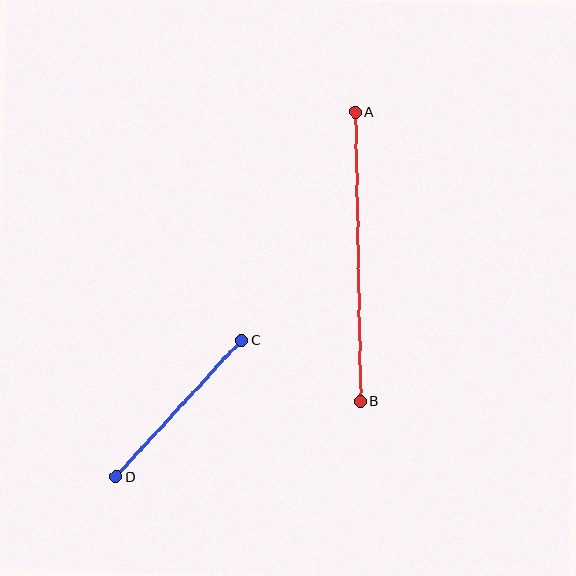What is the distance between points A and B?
The distance is approximately 289 pixels.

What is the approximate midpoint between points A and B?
The midpoint is at approximately (358, 256) pixels.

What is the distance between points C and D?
The distance is approximately 186 pixels.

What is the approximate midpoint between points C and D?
The midpoint is at approximately (179, 408) pixels.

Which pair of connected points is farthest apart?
Points A and B are farthest apart.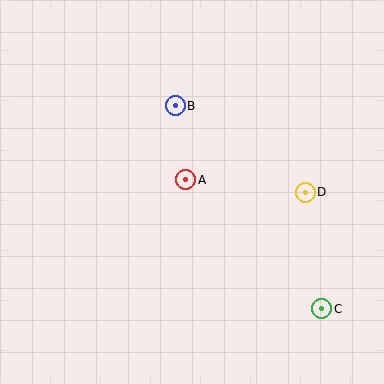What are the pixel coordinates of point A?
Point A is at (186, 180).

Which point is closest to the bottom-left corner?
Point A is closest to the bottom-left corner.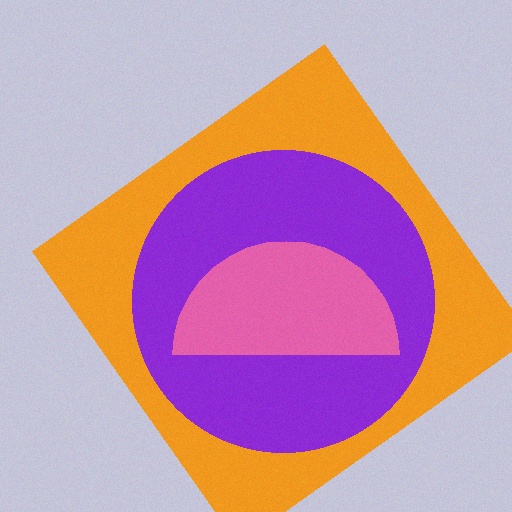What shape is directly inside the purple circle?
The pink semicircle.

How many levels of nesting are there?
3.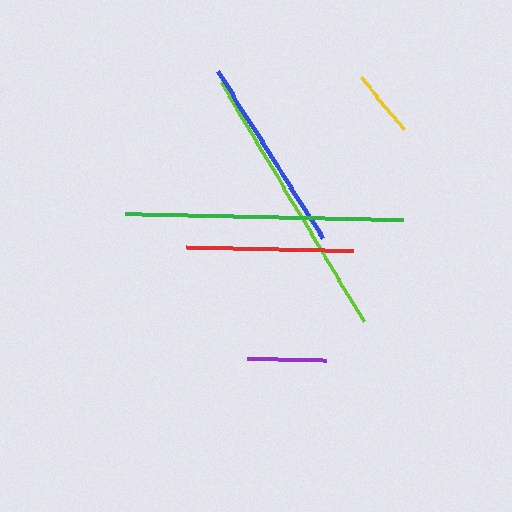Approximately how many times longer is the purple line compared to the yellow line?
The purple line is approximately 1.2 times the length of the yellow line.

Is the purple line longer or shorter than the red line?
The red line is longer than the purple line.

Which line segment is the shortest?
The yellow line is the shortest at approximately 68 pixels.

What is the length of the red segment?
The red segment is approximately 167 pixels long.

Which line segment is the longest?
The lime line is the longest at approximately 278 pixels.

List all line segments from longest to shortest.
From longest to shortest: lime, green, blue, red, purple, yellow.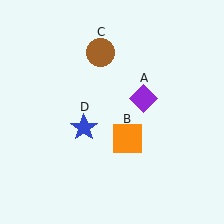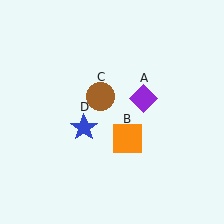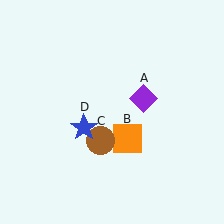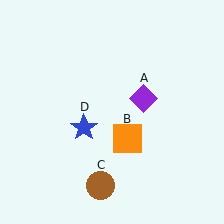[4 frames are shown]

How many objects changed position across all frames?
1 object changed position: brown circle (object C).